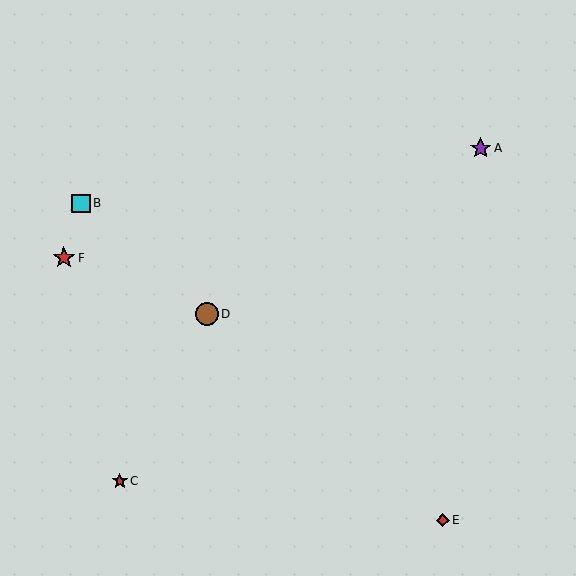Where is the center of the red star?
The center of the red star is at (120, 481).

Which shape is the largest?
The brown circle (labeled D) is the largest.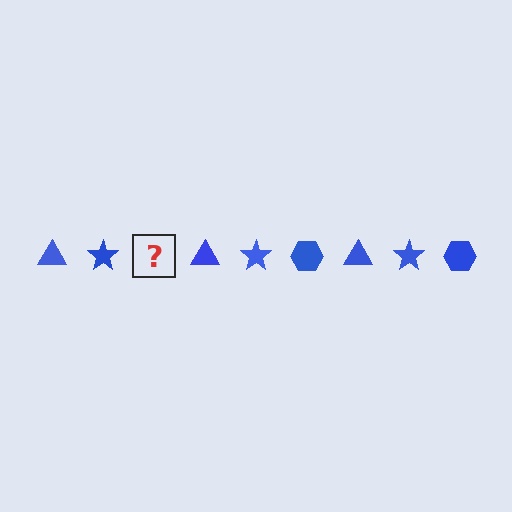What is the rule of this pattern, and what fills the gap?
The rule is that the pattern cycles through triangle, star, hexagon shapes in blue. The gap should be filled with a blue hexagon.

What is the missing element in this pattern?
The missing element is a blue hexagon.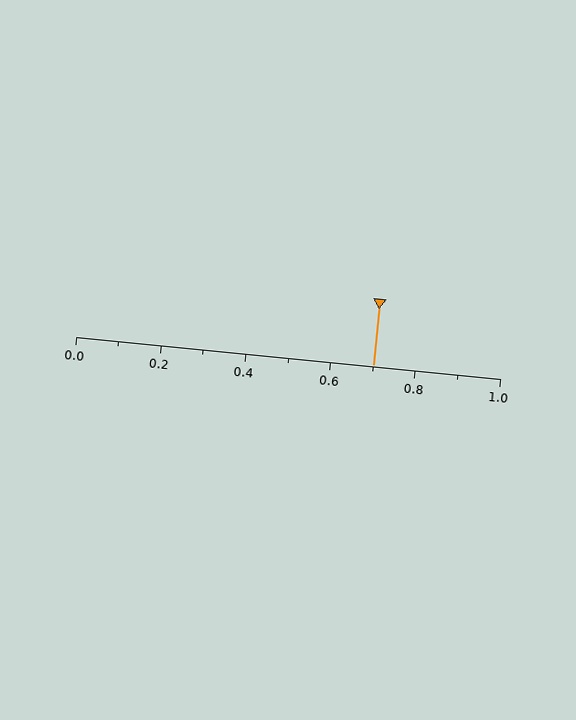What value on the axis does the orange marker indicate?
The marker indicates approximately 0.7.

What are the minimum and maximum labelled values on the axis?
The axis runs from 0.0 to 1.0.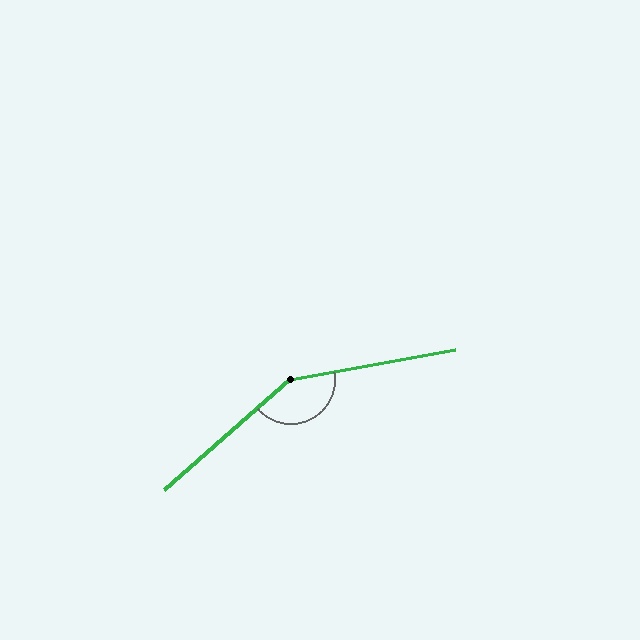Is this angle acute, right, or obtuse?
It is obtuse.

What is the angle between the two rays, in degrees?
Approximately 149 degrees.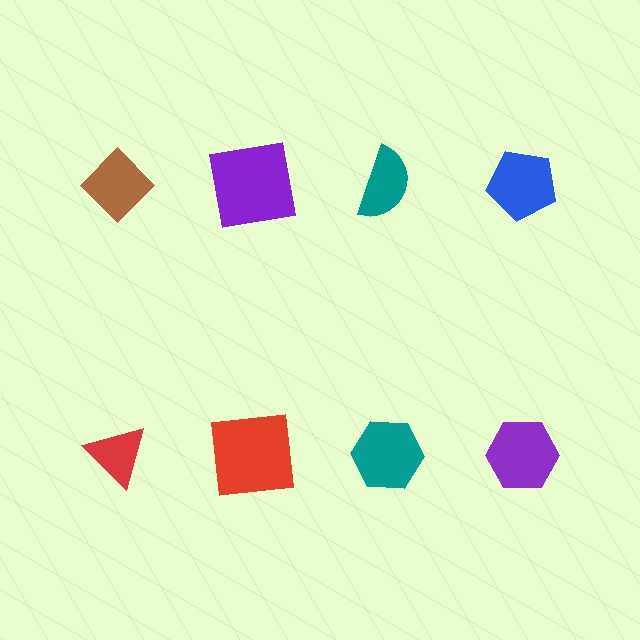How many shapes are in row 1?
4 shapes.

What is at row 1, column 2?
A purple square.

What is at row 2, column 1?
A red triangle.